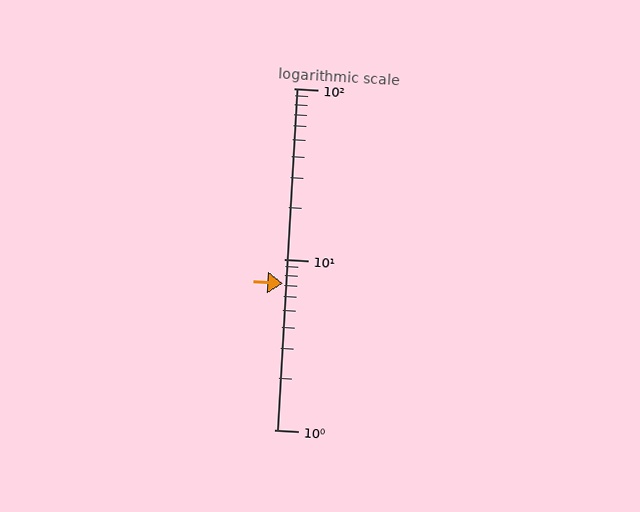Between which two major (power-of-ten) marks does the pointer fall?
The pointer is between 1 and 10.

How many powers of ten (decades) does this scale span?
The scale spans 2 decades, from 1 to 100.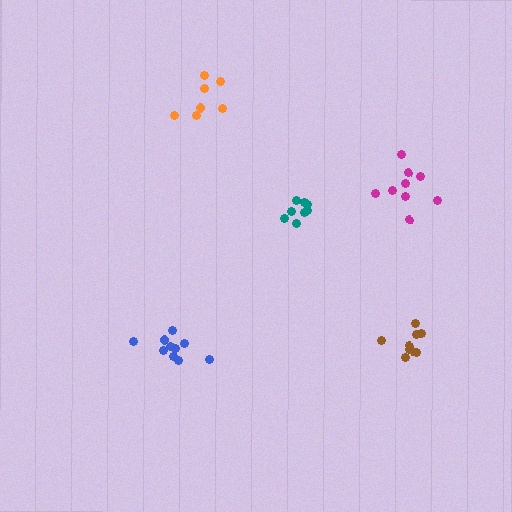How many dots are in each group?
Group 1: 7 dots, Group 2: 10 dots, Group 3: 9 dots, Group 4: 9 dots, Group 5: 8 dots (43 total).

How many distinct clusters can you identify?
There are 5 distinct clusters.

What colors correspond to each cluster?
The clusters are colored: orange, blue, magenta, brown, teal.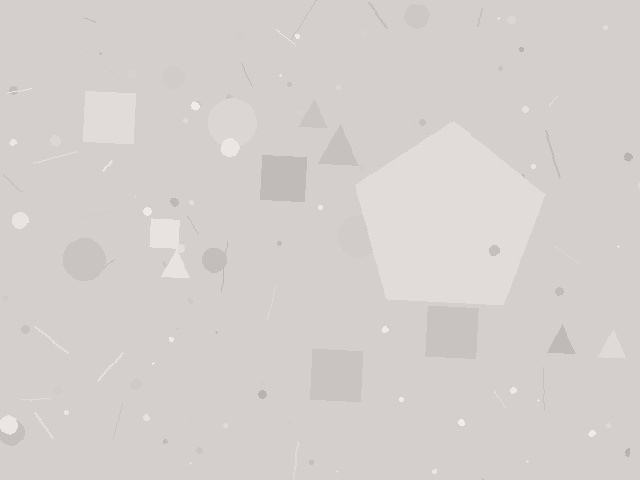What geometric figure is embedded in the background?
A pentagon is embedded in the background.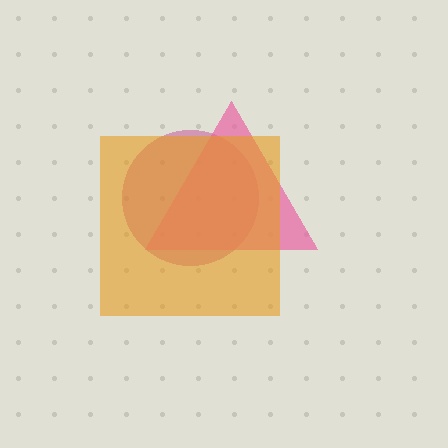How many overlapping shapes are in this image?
There are 3 overlapping shapes in the image.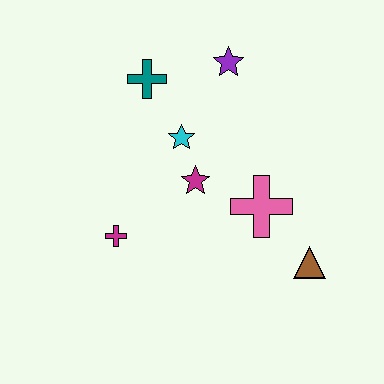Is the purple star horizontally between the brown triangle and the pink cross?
No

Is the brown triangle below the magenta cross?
Yes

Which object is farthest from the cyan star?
The brown triangle is farthest from the cyan star.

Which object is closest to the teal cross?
The cyan star is closest to the teal cross.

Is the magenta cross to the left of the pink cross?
Yes